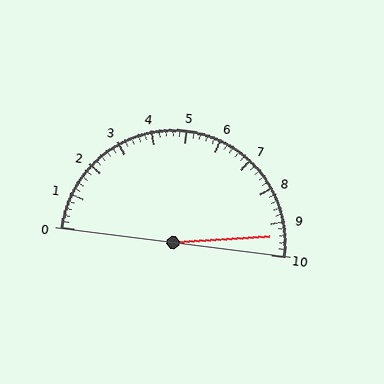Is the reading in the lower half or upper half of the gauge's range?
The reading is in the upper half of the range (0 to 10).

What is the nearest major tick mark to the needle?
The nearest major tick mark is 9.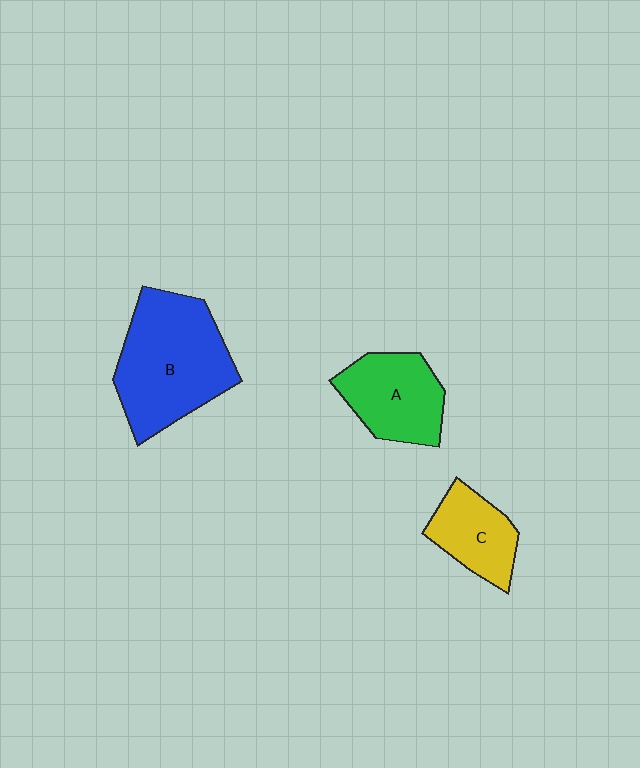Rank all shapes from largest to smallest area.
From largest to smallest: B (blue), A (green), C (yellow).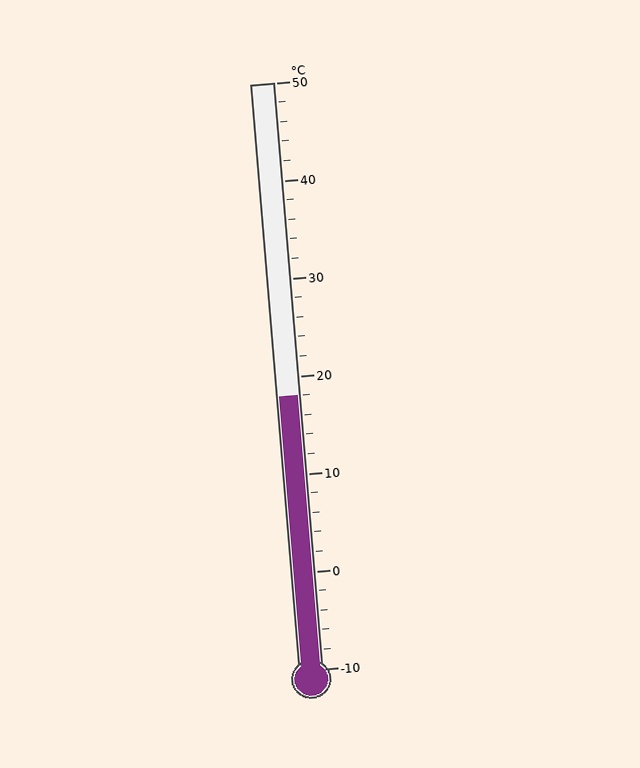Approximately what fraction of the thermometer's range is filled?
The thermometer is filled to approximately 45% of its range.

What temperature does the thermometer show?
The thermometer shows approximately 18°C.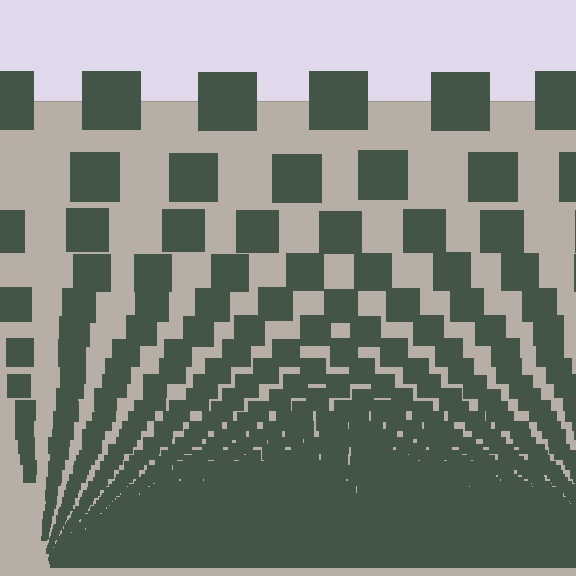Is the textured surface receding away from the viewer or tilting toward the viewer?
The surface appears to tilt toward the viewer. Texture elements get larger and sparser toward the top.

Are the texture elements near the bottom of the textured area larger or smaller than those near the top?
Smaller. The gradient is inverted — elements near the bottom are smaller and denser.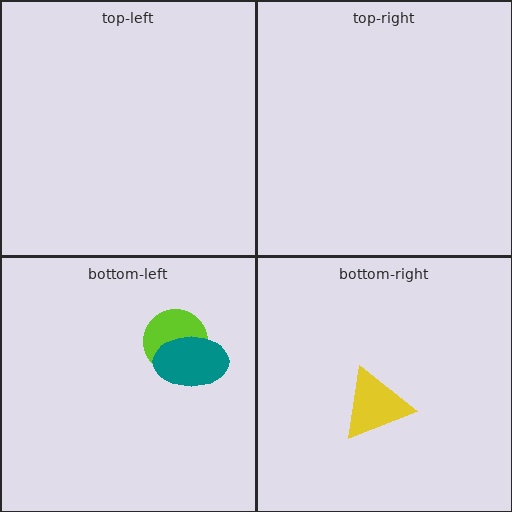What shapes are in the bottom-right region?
The yellow triangle.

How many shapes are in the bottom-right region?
1.